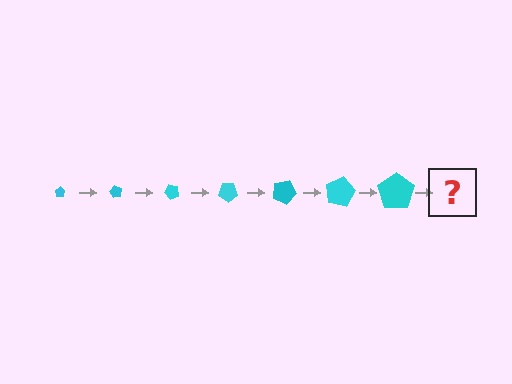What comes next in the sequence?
The next element should be a pentagon, larger than the previous one and rotated 420 degrees from the start.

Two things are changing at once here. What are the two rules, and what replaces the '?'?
The two rules are that the pentagon grows larger each step and it rotates 60 degrees each step. The '?' should be a pentagon, larger than the previous one and rotated 420 degrees from the start.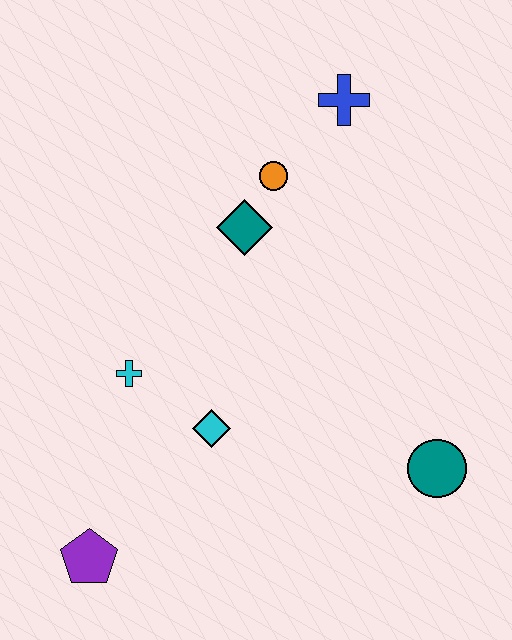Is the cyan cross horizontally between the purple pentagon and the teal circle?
Yes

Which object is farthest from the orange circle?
The purple pentagon is farthest from the orange circle.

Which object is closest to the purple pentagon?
The cyan diamond is closest to the purple pentagon.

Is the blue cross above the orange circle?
Yes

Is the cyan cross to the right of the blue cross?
No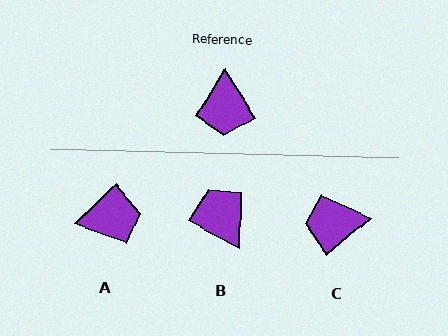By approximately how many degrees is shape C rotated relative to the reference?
Approximately 84 degrees clockwise.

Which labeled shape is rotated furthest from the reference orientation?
B, about 150 degrees away.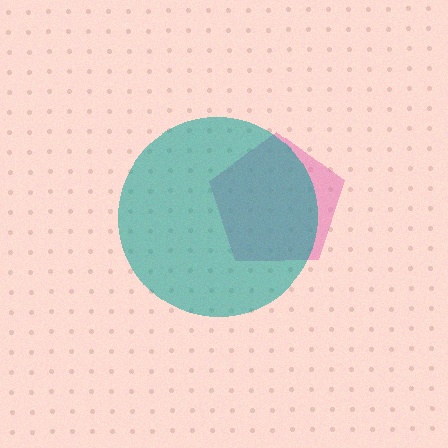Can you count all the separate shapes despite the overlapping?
Yes, there are 2 separate shapes.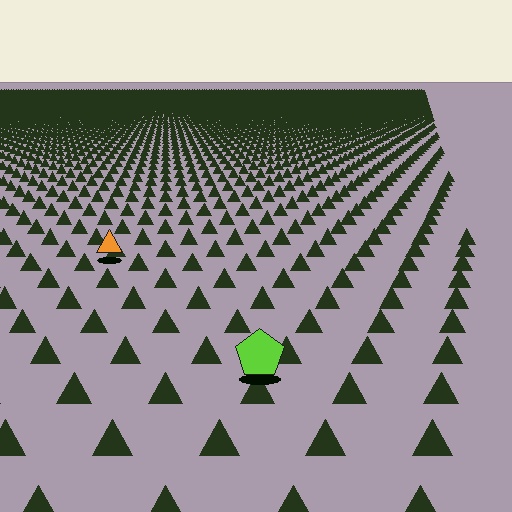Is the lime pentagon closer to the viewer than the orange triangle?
Yes. The lime pentagon is closer — you can tell from the texture gradient: the ground texture is coarser near it.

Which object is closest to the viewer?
The lime pentagon is closest. The texture marks near it are larger and more spread out.